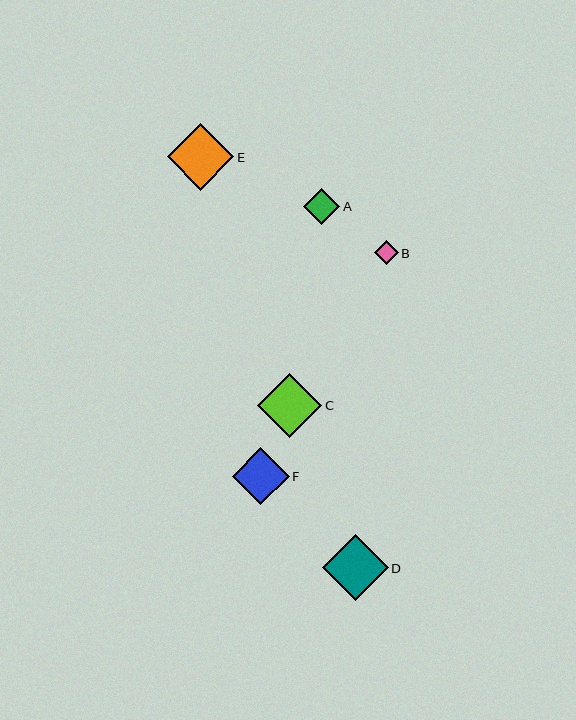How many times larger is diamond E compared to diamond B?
Diamond E is approximately 2.8 times the size of diamond B.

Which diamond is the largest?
Diamond E is the largest with a size of approximately 66 pixels.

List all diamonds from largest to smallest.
From largest to smallest: E, D, C, F, A, B.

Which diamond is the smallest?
Diamond B is the smallest with a size of approximately 24 pixels.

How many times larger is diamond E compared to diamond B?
Diamond E is approximately 2.8 times the size of diamond B.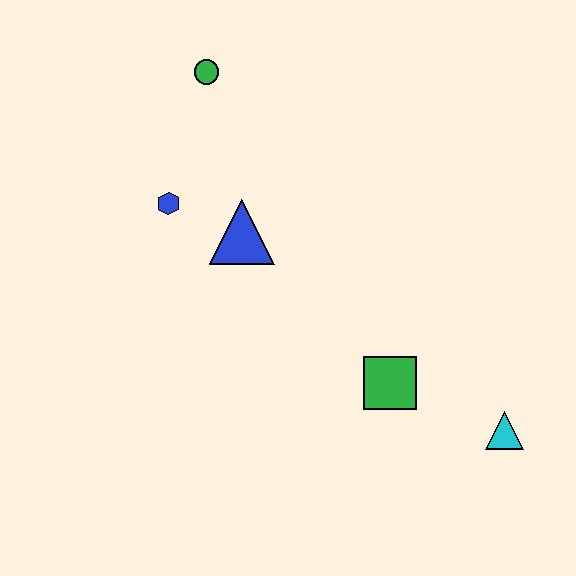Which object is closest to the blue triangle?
The blue hexagon is closest to the blue triangle.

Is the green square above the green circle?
No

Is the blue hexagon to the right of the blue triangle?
No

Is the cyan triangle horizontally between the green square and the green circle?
No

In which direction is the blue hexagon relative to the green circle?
The blue hexagon is below the green circle.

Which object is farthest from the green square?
The green circle is farthest from the green square.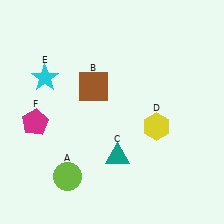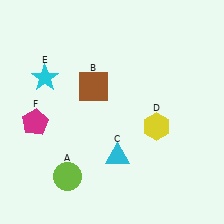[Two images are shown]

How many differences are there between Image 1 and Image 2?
There is 1 difference between the two images.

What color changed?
The triangle (C) changed from teal in Image 1 to cyan in Image 2.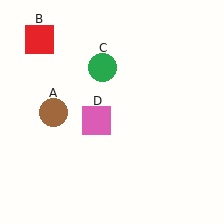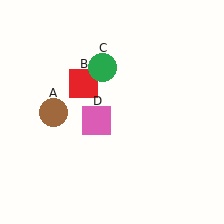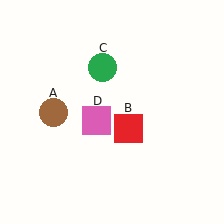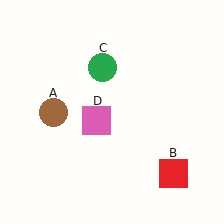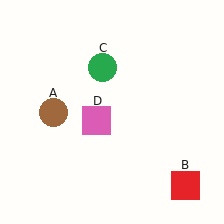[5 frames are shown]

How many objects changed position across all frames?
1 object changed position: red square (object B).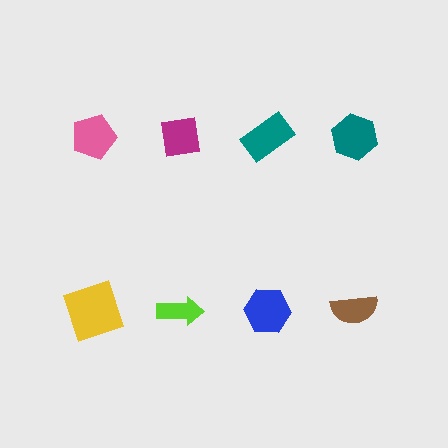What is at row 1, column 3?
A teal rectangle.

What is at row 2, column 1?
A yellow square.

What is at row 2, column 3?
A blue hexagon.